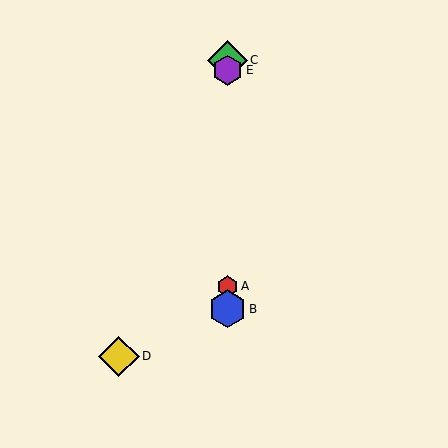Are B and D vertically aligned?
No, B is at x≈228 and D is at x≈119.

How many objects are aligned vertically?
4 objects (A, B, C, E) are aligned vertically.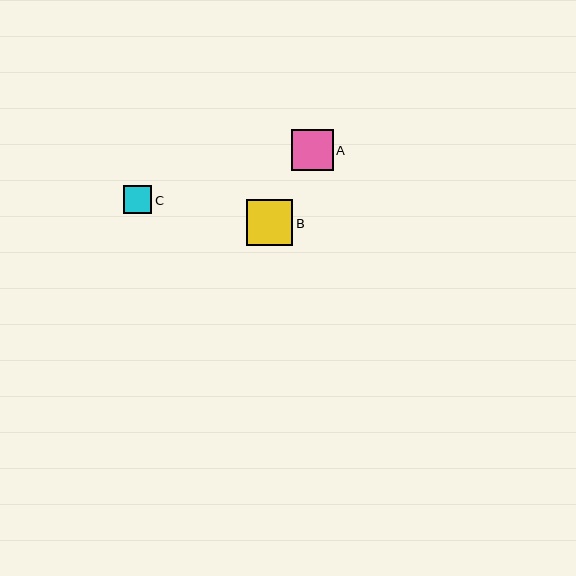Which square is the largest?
Square B is the largest with a size of approximately 46 pixels.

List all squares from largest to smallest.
From largest to smallest: B, A, C.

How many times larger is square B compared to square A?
Square B is approximately 1.1 times the size of square A.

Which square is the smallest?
Square C is the smallest with a size of approximately 28 pixels.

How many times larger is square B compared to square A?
Square B is approximately 1.1 times the size of square A.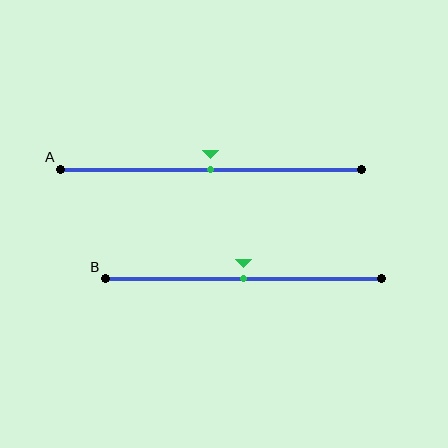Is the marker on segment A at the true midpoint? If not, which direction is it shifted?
Yes, the marker on segment A is at the true midpoint.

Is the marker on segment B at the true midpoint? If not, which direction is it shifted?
Yes, the marker on segment B is at the true midpoint.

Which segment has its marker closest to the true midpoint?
Segment A has its marker closest to the true midpoint.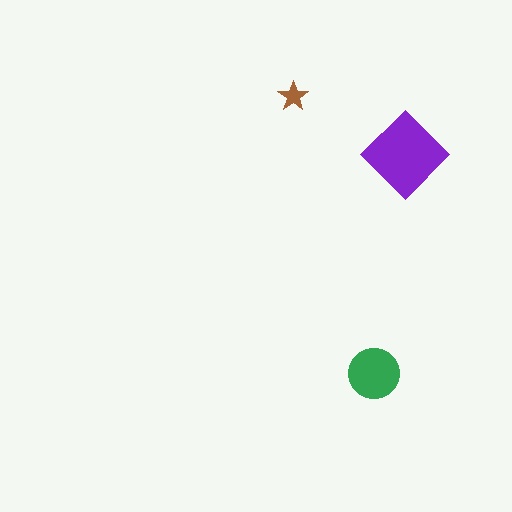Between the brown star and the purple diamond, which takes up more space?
The purple diamond.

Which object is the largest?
The purple diamond.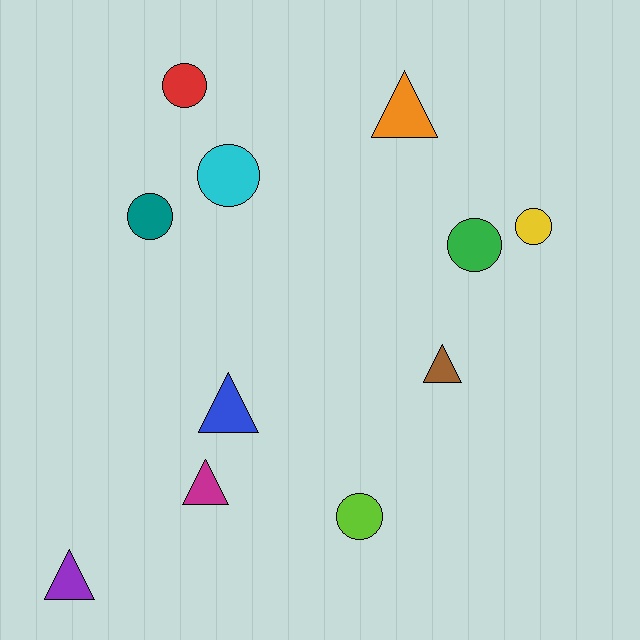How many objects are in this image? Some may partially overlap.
There are 11 objects.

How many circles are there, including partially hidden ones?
There are 6 circles.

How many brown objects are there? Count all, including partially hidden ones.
There is 1 brown object.